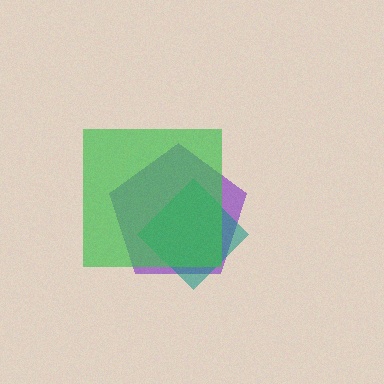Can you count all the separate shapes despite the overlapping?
Yes, there are 3 separate shapes.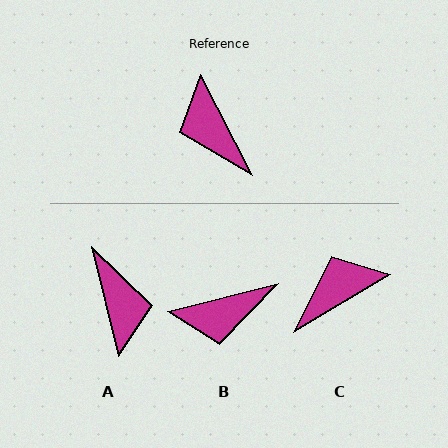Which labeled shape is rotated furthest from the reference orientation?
A, about 167 degrees away.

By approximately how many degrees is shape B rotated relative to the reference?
Approximately 77 degrees counter-clockwise.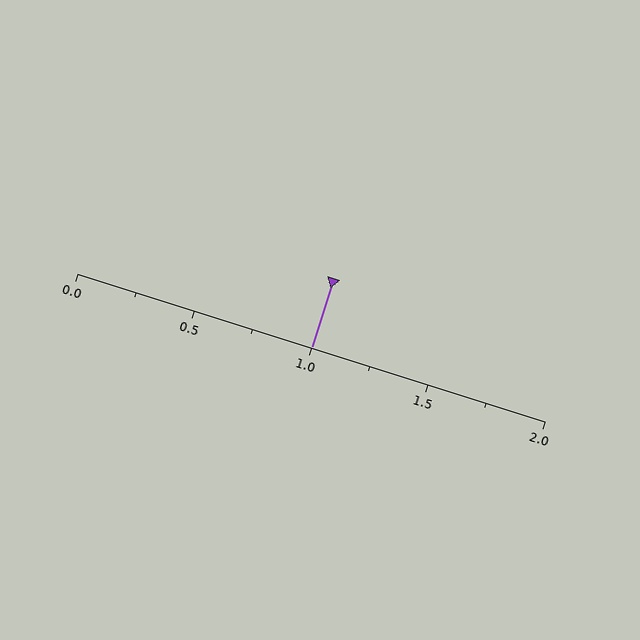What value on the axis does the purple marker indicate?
The marker indicates approximately 1.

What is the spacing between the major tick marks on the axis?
The major ticks are spaced 0.5 apart.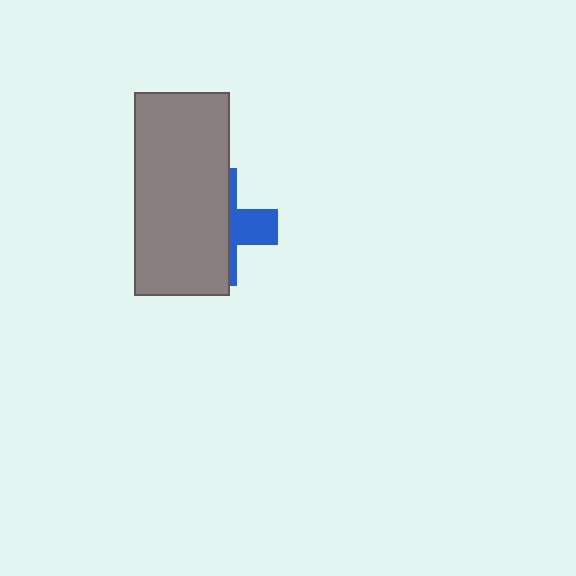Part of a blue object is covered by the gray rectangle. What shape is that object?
It is a cross.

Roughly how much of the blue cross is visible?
A small part of it is visible (roughly 33%).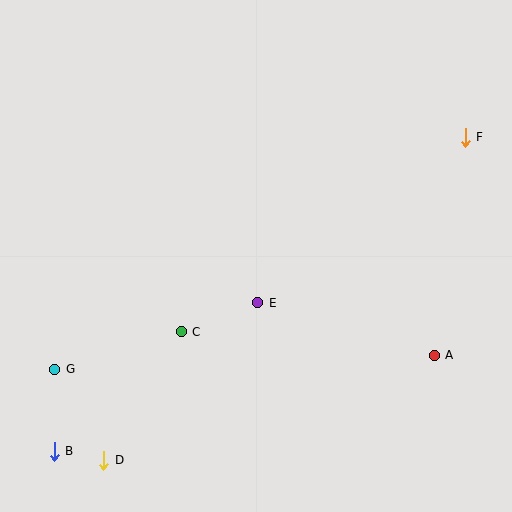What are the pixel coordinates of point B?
Point B is at (54, 451).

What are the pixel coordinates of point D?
Point D is at (104, 460).